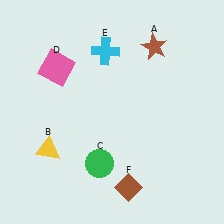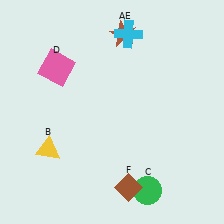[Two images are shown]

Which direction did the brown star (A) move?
The brown star (A) moved left.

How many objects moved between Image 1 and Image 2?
3 objects moved between the two images.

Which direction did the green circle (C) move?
The green circle (C) moved right.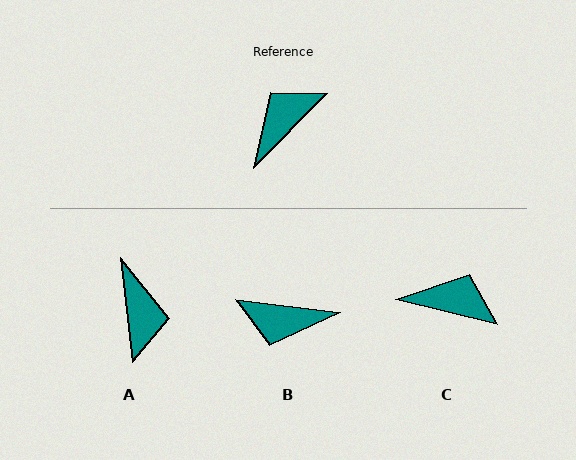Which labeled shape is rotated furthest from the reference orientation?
A, about 129 degrees away.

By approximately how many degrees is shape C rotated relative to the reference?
Approximately 59 degrees clockwise.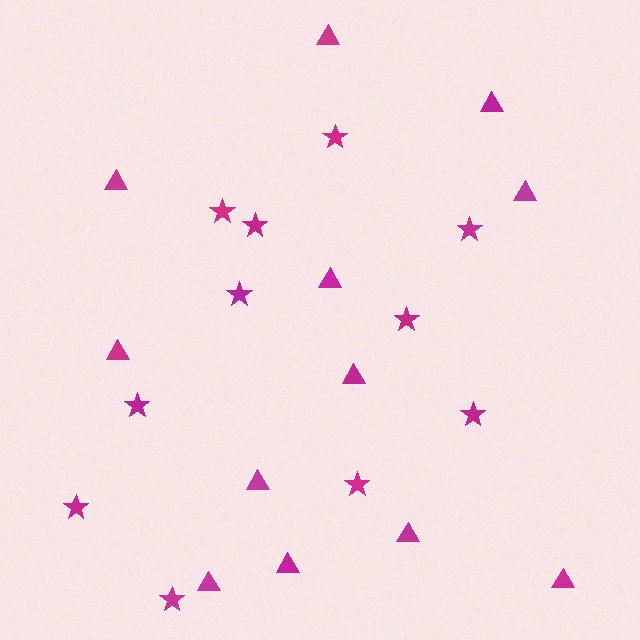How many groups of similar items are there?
There are 2 groups: one group of stars (11) and one group of triangles (12).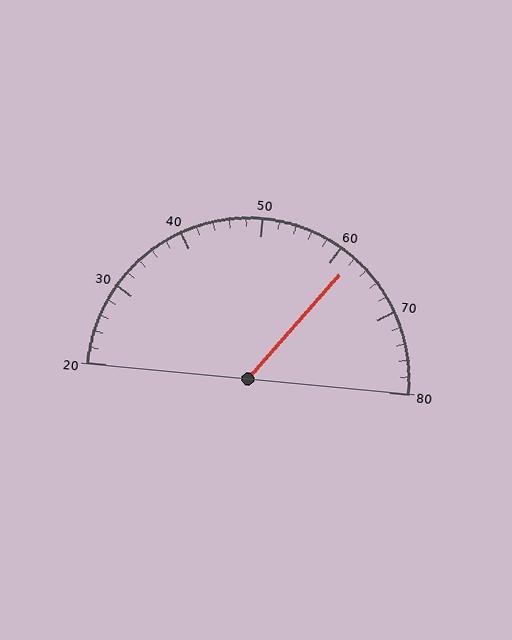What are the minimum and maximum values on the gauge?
The gauge ranges from 20 to 80.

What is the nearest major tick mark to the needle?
The nearest major tick mark is 60.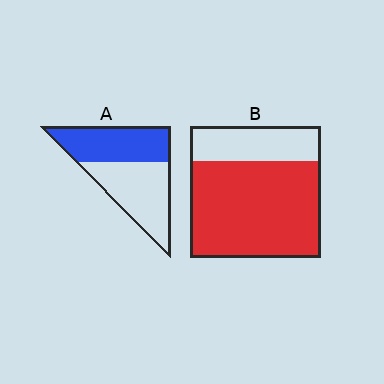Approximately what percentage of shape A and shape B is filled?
A is approximately 45% and B is approximately 75%.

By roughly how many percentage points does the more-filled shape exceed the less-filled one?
By roughly 25 percentage points (B over A).